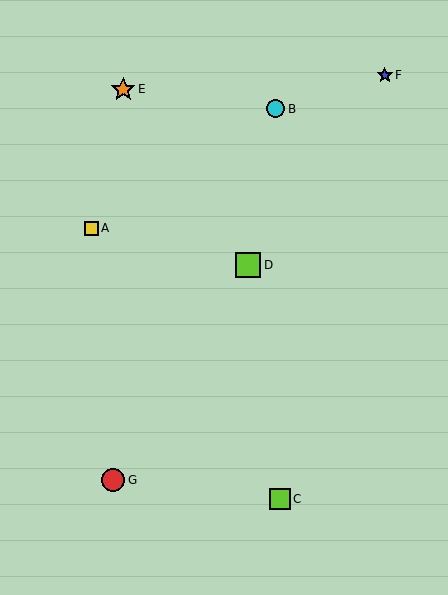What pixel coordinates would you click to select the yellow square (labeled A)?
Click at (91, 228) to select the yellow square A.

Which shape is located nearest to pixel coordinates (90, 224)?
The yellow square (labeled A) at (91, 228) is nearest to that location.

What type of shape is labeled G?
Shape G is a red circle.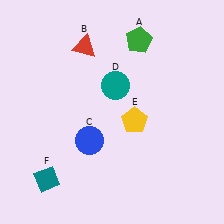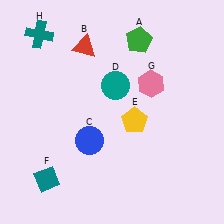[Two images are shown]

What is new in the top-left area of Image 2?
A teal cross (H) was added in the top-left area of Image 2.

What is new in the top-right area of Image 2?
A pink hexagon (G) was added in the top-right area of Image 2.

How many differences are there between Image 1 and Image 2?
There are 2 differences between the two images.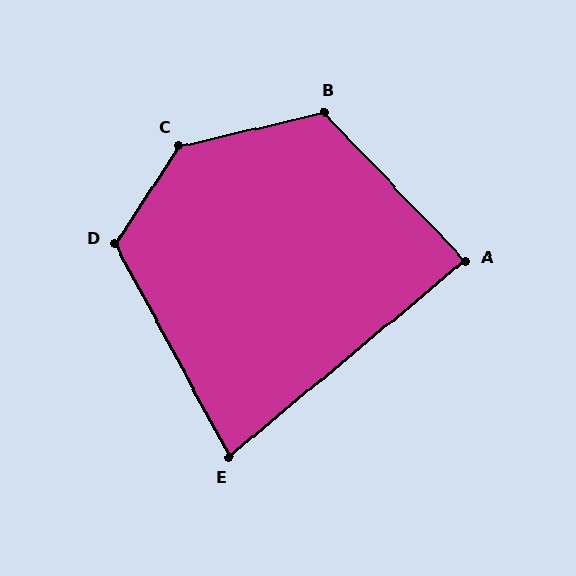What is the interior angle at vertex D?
Approximately 118 degrees (obtuse).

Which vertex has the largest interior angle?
C, at approximately 136 degrees.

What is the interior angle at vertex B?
Approximately 121 degrees (obtuse).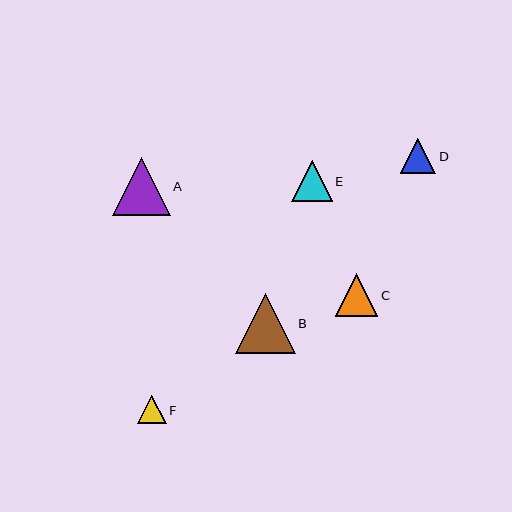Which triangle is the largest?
Triangle B is the largest with a size of approximately 60 pixels.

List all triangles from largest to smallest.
From largest to smallest: B, A, C, E, D, F.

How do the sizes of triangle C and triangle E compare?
Triangle C and triangle E are approximately the same size.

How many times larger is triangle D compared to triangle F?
Triangle D is approximately 1.2 times the size of triangle F.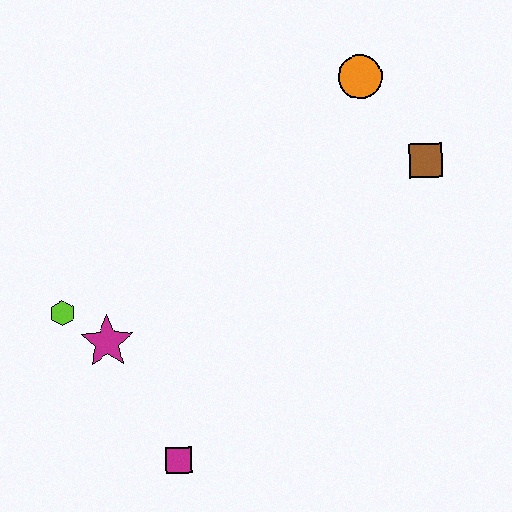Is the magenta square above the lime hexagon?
No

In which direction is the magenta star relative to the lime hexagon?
The magenta star is to the right of the lime hexagon.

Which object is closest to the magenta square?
The magenta star is closest to the magenta square.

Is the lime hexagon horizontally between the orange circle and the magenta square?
No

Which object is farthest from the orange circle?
The magenta square is farthest from the orange circle.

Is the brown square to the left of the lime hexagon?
No